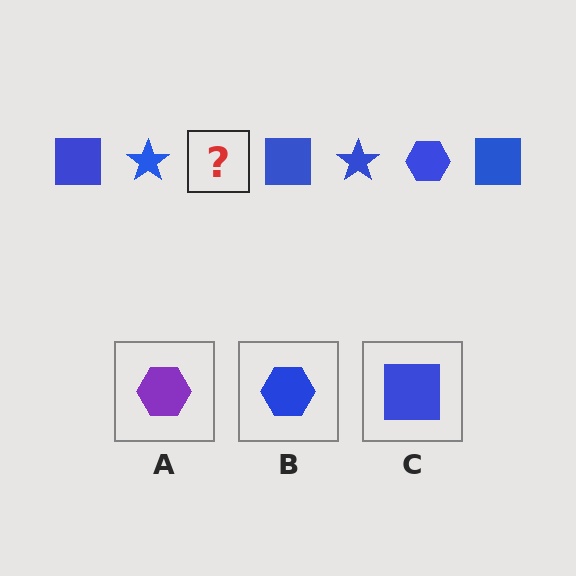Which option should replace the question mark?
Option B.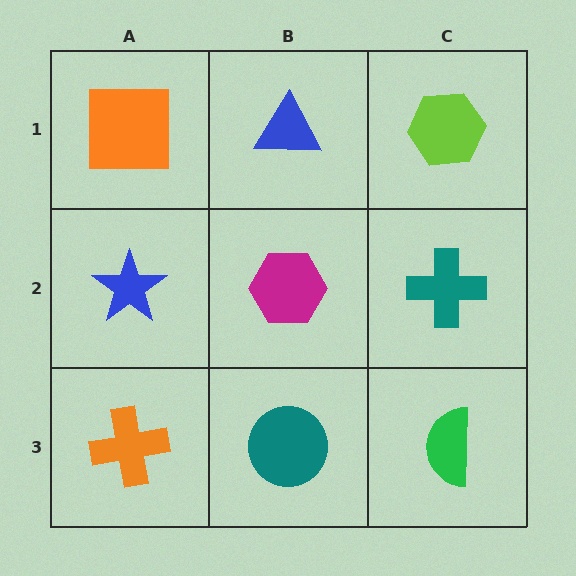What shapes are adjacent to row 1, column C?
A teal cross (row 2, column C), a blue triangle (row 1, column B).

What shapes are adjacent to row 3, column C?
A teal cross (row 2, column C), a teal circle (row 3, column B).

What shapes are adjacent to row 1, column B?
A magenta hexagon (row 2, column B), an orange square (row 1, column A), a lime hexagon (row 1, column C).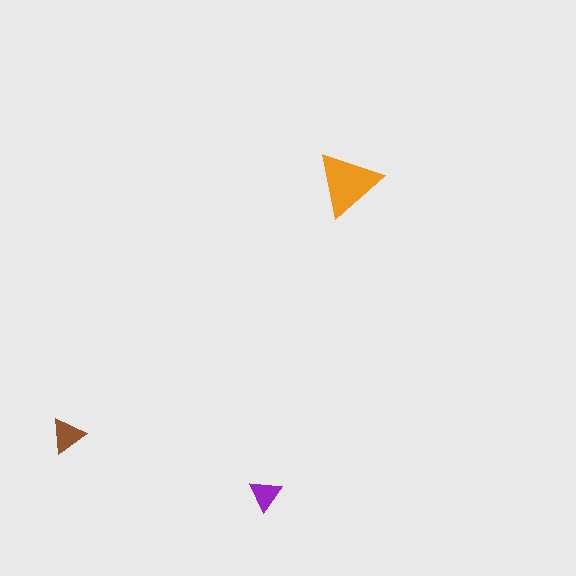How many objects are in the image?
There are 3 objects in the image.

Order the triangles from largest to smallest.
the orange one, the brown one, the purple one.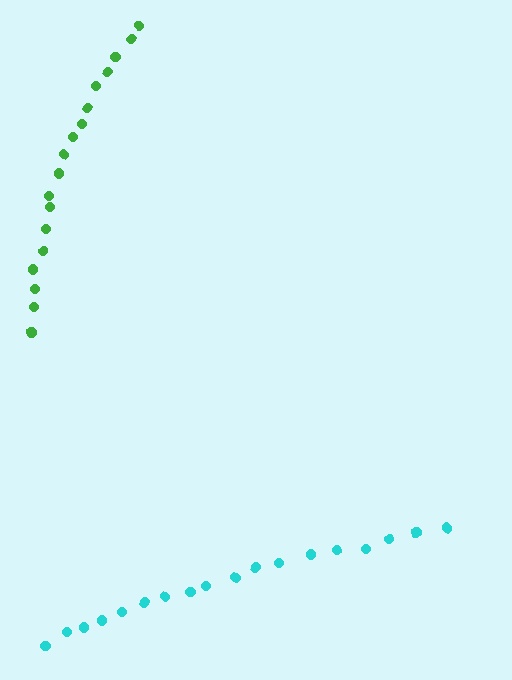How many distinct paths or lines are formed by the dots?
There are 2 distinct paths.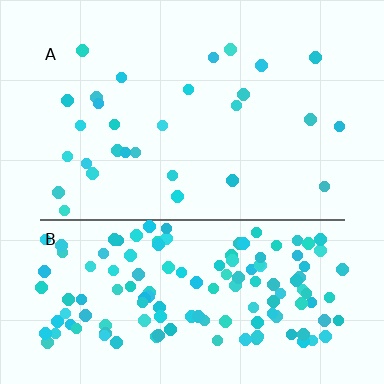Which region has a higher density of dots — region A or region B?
B (the bottom).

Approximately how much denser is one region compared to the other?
Approximately 5.2× — region B over region A.